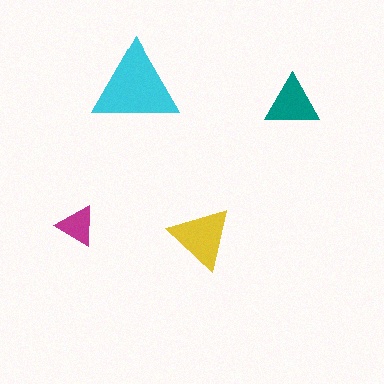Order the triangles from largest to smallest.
the cyan one, the yellow one, the teal one, the magenta one.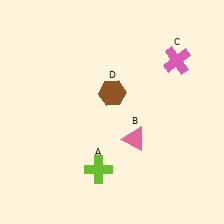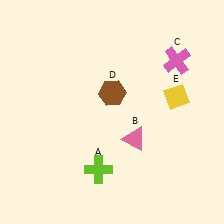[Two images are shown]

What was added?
A yellow diamond (E) was added in Image 2.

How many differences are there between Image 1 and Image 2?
There is 1 difference between the two images.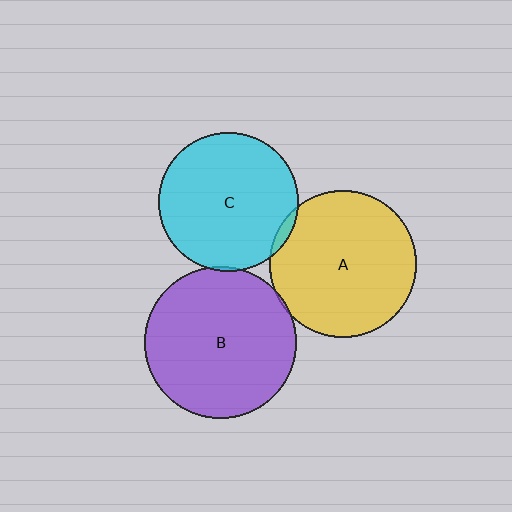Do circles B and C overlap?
Yes.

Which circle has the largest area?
Circle B (purple).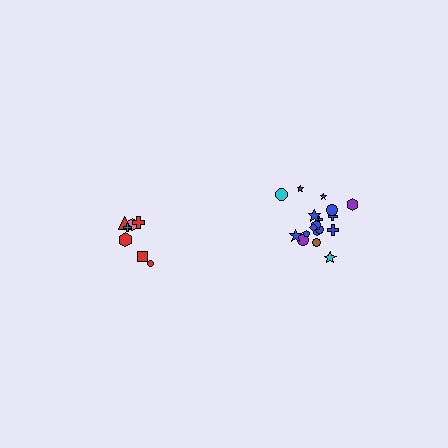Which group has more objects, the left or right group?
The right group.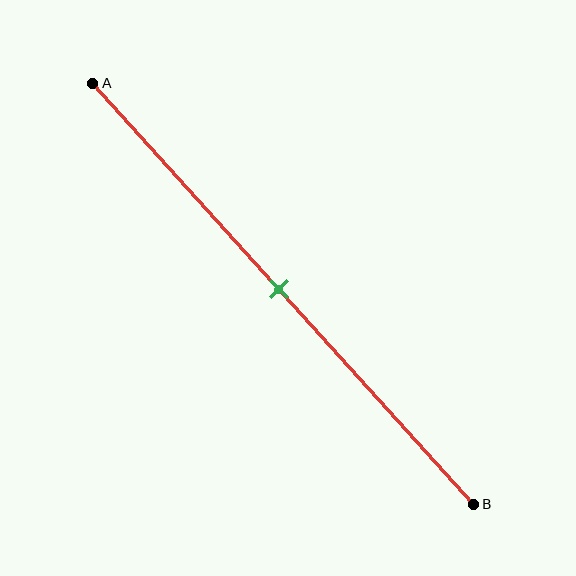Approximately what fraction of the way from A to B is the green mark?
The green mark is approximately 50% of the way from A to B.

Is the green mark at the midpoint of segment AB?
Yes, the mark is approximately at the midpoint.